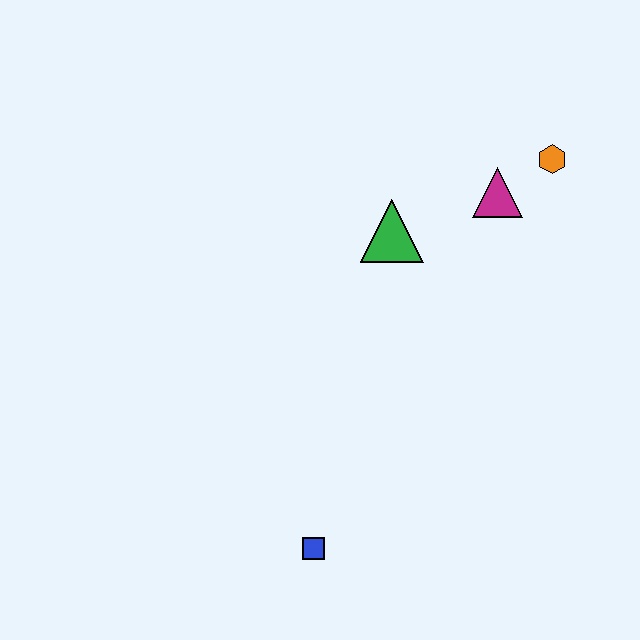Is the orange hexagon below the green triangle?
No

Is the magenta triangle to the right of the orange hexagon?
No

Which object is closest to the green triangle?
The magenta triangle is closest to the green triangle.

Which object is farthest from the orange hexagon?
The blue square is farthest from the orange hexagon.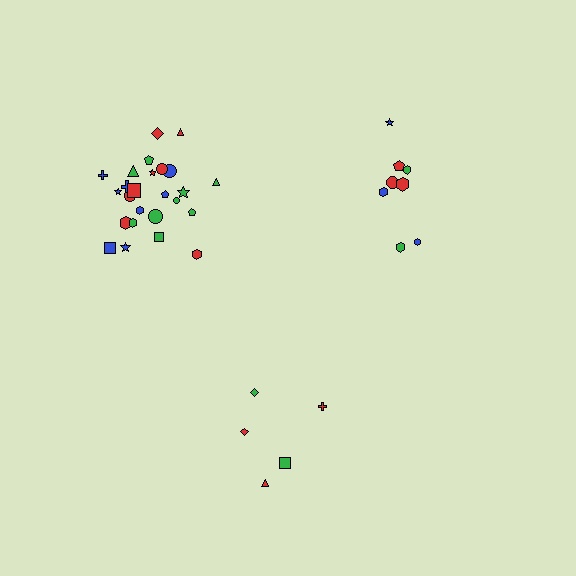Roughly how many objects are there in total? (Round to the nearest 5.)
Roughly 40 objects in total.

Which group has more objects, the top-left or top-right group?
The top-left group.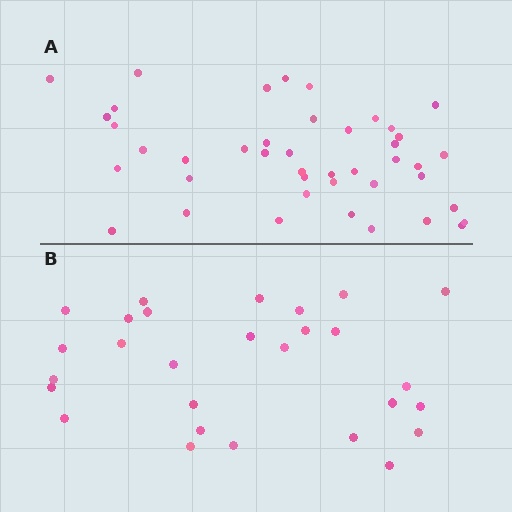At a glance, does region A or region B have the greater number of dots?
Region A (the top region) has more dots.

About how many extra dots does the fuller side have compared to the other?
Region A has approximately 15 more dots than region B.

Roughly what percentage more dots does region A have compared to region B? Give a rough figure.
About 55% more.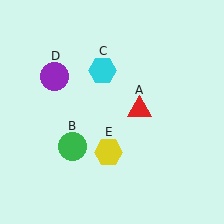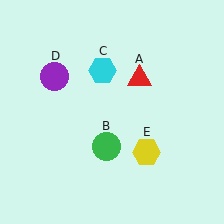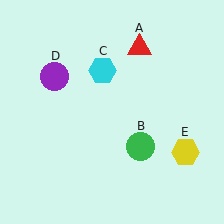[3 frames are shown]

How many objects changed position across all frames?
3 objects changed position: red triangle (object A), green circle (object B), yellow hexagon (object E).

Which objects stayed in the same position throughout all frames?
Cyan hexagon (object C) and purple circle (object D) remained stationary.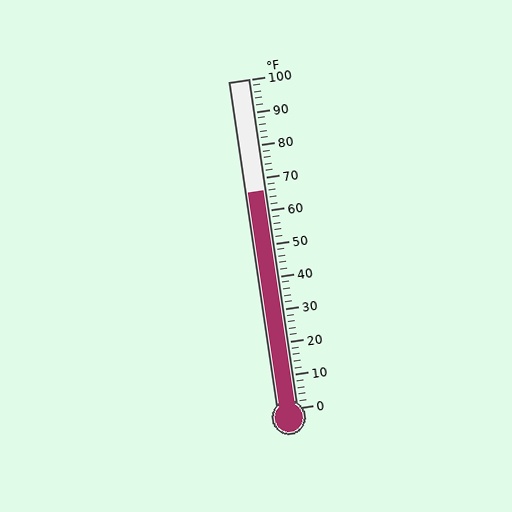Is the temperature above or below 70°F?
The temperature is below 70°F.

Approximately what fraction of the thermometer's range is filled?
The thermometer is filled to approximately 65% of its range.